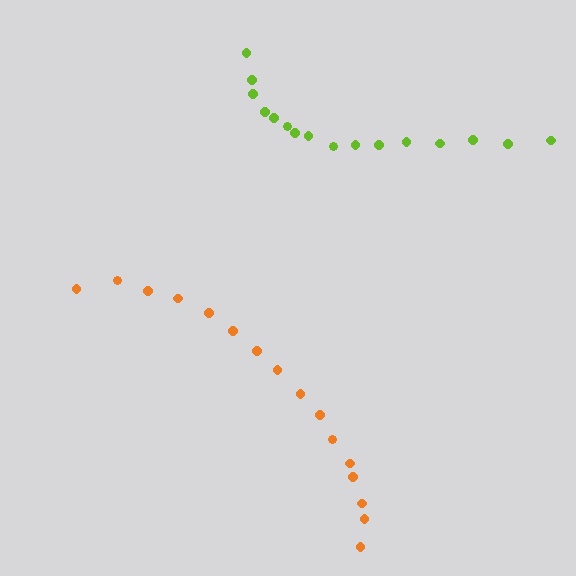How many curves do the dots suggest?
There are 2 distinct paths.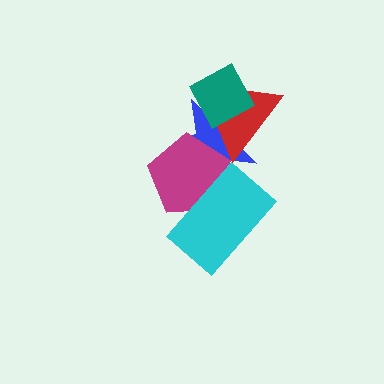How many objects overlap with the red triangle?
3 objects overlap with the red triangle.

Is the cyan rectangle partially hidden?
No, no other shape covers it.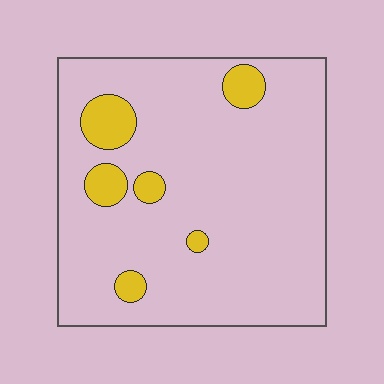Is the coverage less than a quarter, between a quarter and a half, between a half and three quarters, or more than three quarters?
Less than a quarter.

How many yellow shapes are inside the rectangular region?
6.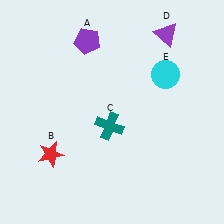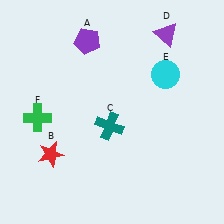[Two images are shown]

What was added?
A green cross (F) was added in Image 2.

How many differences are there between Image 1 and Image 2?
There is 1 difference between the two images.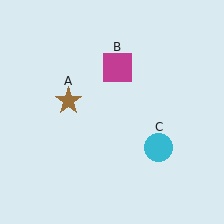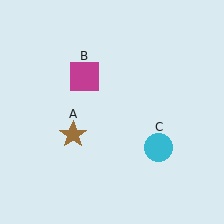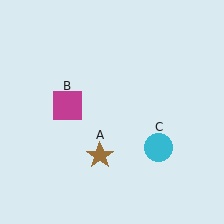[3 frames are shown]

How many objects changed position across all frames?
2 objects changed position: brown star (object A), magenta square (object B).